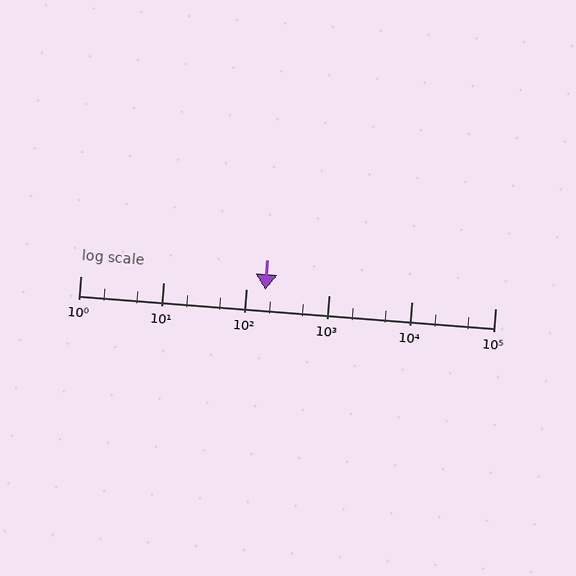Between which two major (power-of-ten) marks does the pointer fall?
The pointer is between 100 and 1000.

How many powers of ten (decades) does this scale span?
The scale spans 5 decades, from 1 to 100000.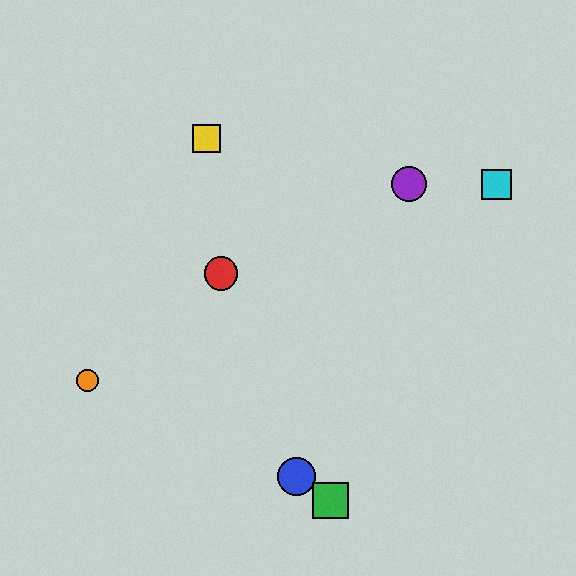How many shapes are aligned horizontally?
2 shapes (the purple circle, the cyan square) are aligned horizontally.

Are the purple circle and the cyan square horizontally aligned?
Yes, both are at y≈184.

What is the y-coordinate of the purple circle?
The purple circle is at y≈184.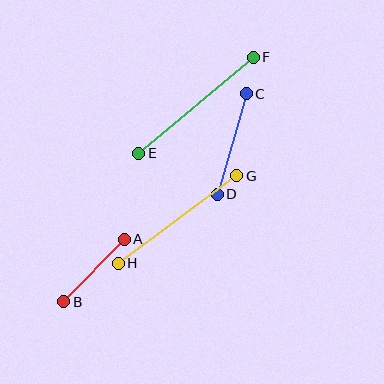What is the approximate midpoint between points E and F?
The midpoint is at approximately (196, 105) pixels.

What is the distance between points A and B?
The distance is approximately 87 pixels.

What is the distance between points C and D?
The distance is approximately 104 pixels.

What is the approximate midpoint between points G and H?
The midpoint is at approximately (178, 219) pixels.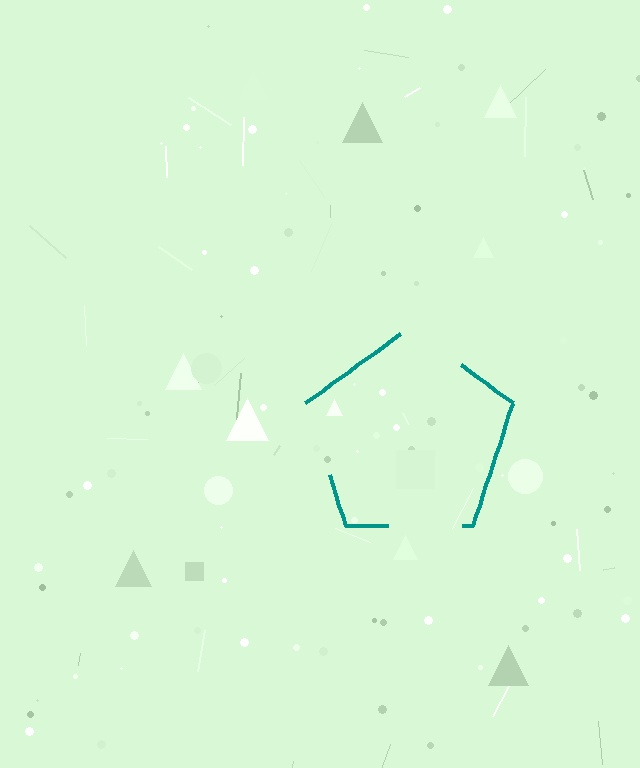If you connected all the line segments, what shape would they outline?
They would outline a pentagon.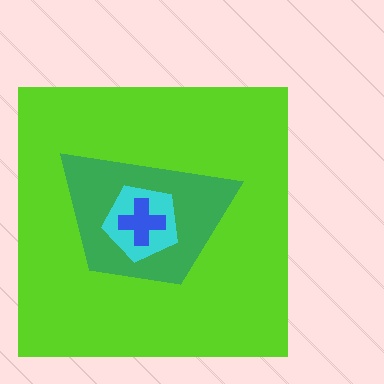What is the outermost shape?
The lime square.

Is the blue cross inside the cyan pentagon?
Yes.